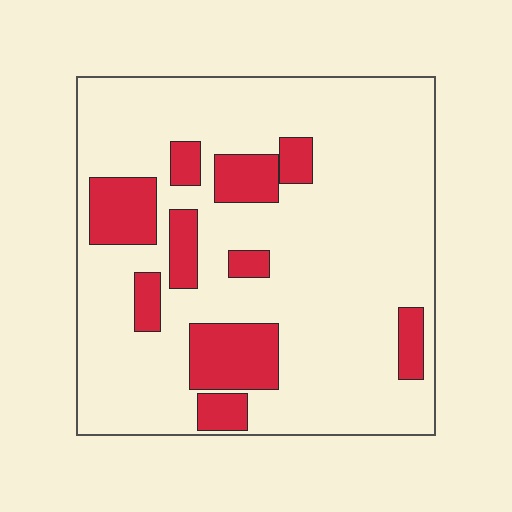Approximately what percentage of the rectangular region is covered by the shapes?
Approximately 20%.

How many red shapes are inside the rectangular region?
10.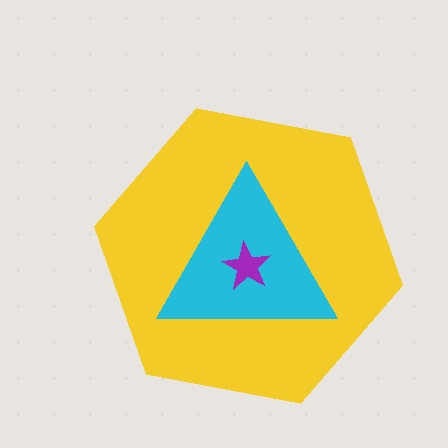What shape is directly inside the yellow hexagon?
The cyan triangle.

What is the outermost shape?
The yellow hexagon.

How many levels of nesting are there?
3.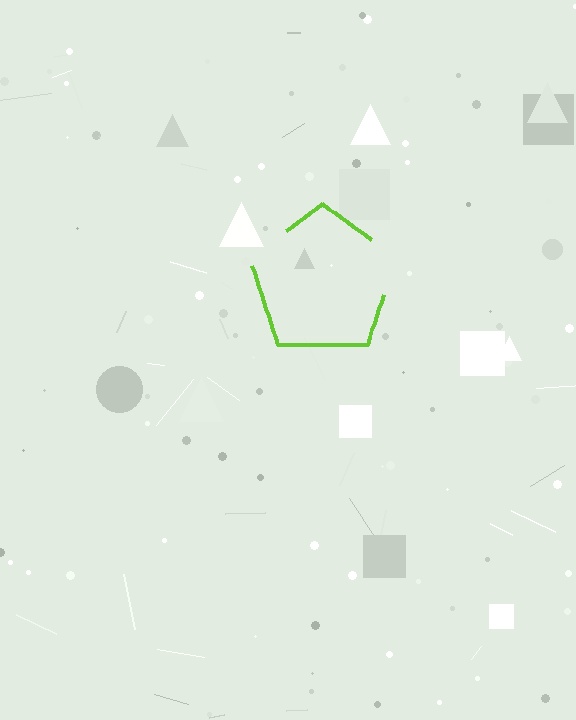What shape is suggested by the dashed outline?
The dashed outline suggests a pentagon.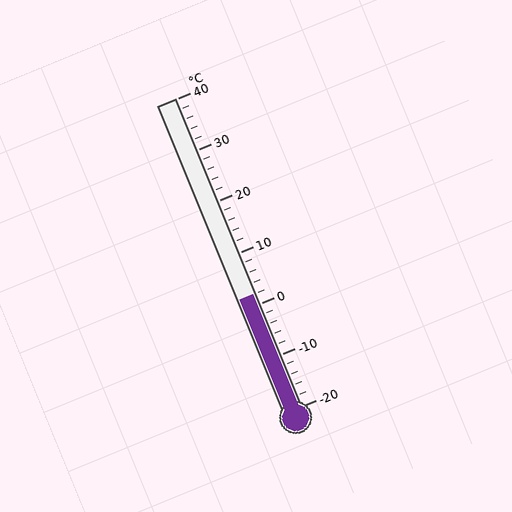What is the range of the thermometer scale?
The thermometer scale ranges from -20°C to 40°C.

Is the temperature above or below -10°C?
The temperature is above -10°C.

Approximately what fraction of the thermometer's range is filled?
The thermometer is filled to approximately 35% of its range.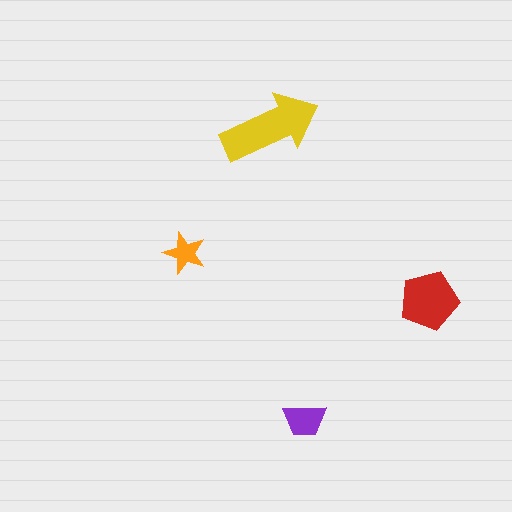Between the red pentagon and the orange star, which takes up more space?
The red pentagon.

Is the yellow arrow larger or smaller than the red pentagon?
Larger.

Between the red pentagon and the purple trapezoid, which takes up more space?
The red pentagon.